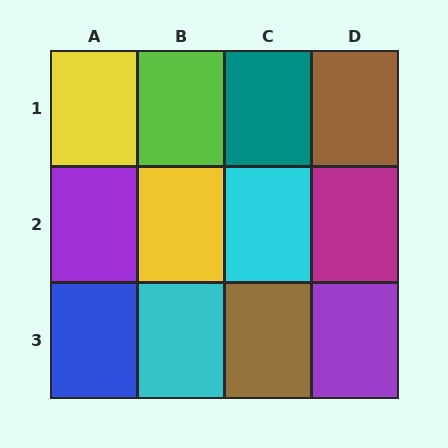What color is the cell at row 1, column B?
Lime.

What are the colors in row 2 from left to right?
Purple, yellow, cyan, magenta.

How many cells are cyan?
2 cells are cyan.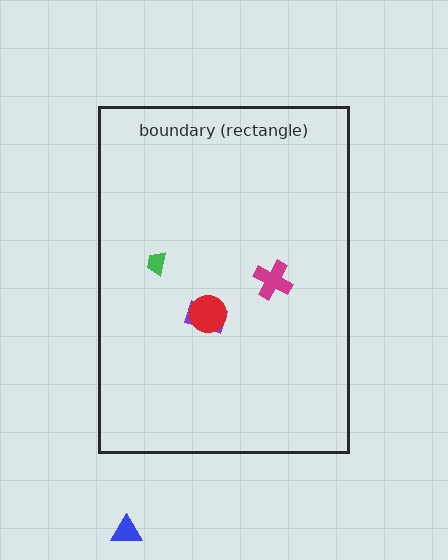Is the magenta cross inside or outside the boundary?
Inside.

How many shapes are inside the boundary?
4 inside, 1 outside.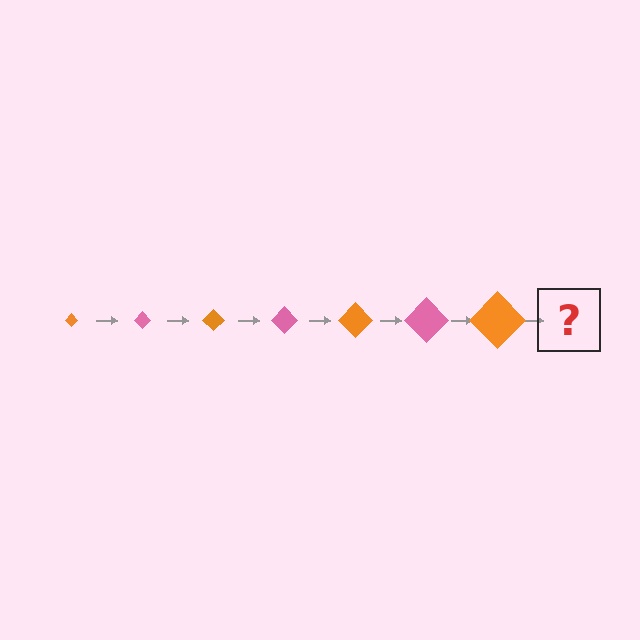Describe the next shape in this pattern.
It should be a pink diamond, larger than the previous one.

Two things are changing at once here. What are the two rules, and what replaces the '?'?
The two rules are that the diamond grows larger each step and the color cycles through orange and pink. The '?' should be a pink diamond, larger than the previous one.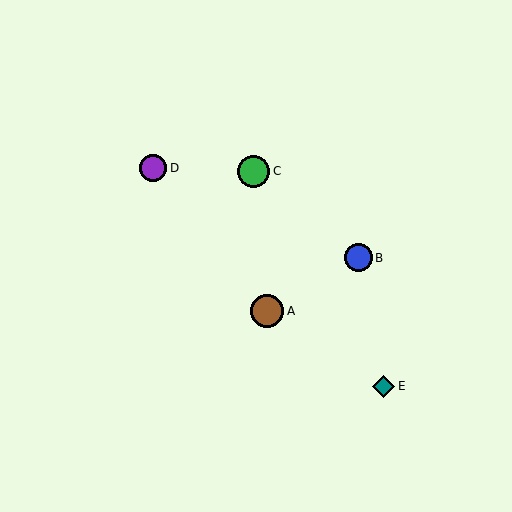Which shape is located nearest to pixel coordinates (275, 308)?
The brown circle (labeled A) at (267, 311) is nearest to that location.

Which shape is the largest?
The brown circle (labeled A) is the largest.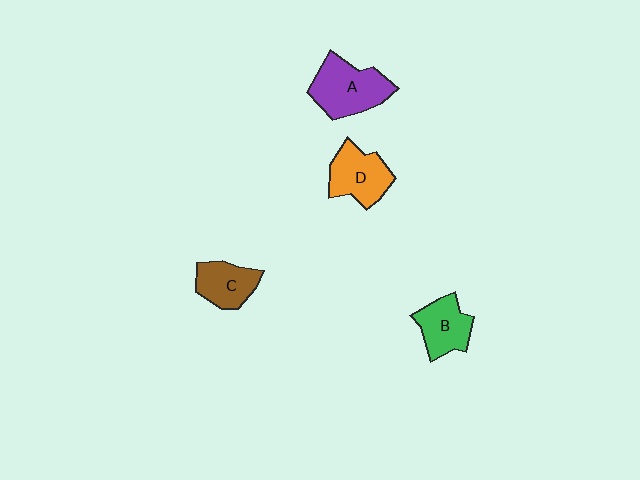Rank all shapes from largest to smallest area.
From largest to smallest: A (purple), D (orange), B (green), C (brown).